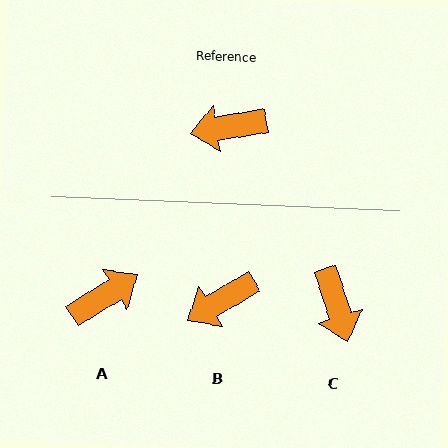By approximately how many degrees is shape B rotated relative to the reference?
Approximately 21 degrees counter-clockwise.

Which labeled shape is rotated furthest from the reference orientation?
A, about 157 degrees away.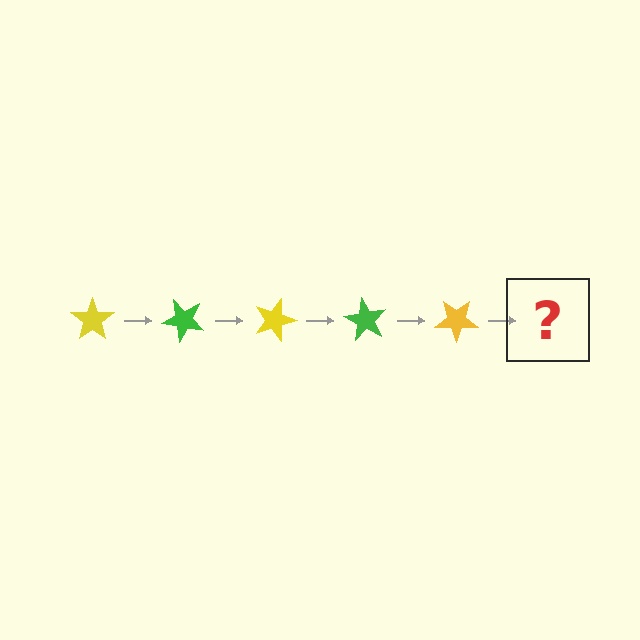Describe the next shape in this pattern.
It should be a green star, rotated 225 degrees from the start.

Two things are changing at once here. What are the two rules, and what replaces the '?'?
The two rules are that it rotates 45 degrees each step and the color cycles through yellow and green. The '?' should be a green star, rotated 225 degrees from the start.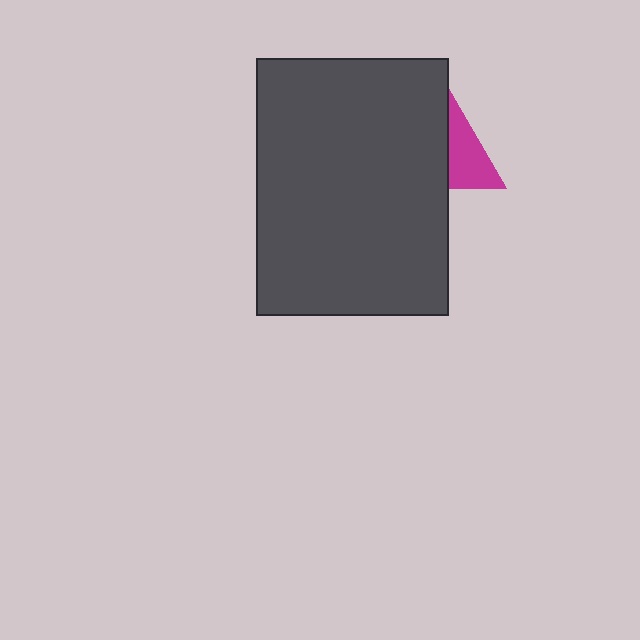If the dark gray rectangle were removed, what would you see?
You would see the complete magenta triangle.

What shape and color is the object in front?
The object in front is a dark gray rectangle.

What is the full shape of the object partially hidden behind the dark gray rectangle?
The partially hidden object is a magenta triangle.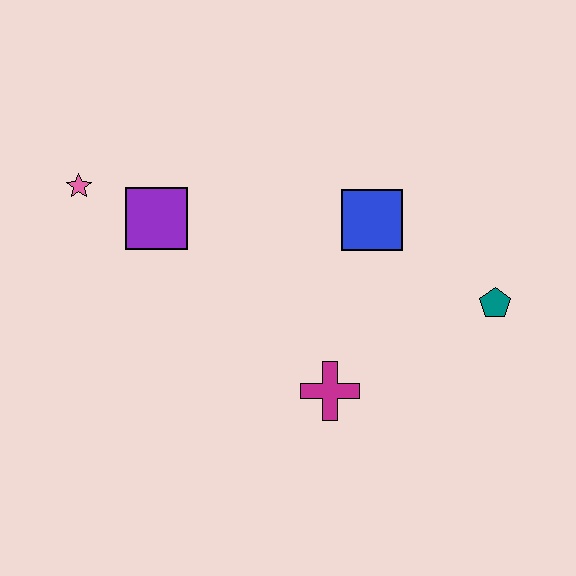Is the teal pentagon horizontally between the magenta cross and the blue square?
No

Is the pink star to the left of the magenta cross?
Yes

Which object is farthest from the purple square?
The teal pentagon is farthest from the purple square.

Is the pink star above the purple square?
Yes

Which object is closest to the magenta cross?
The blue square is closest to the magenta cross.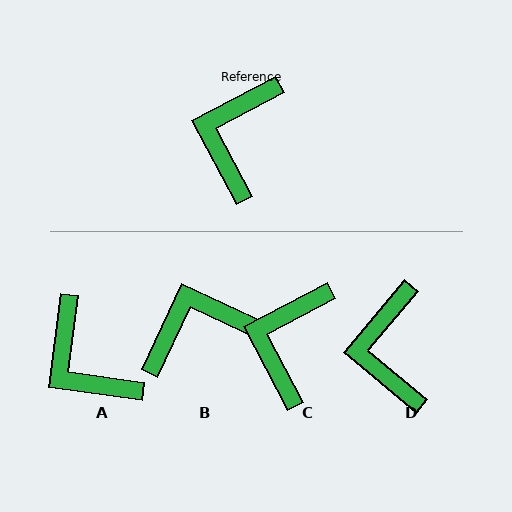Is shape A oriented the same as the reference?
No, it is off by about 55 degrees.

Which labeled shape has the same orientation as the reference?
C.